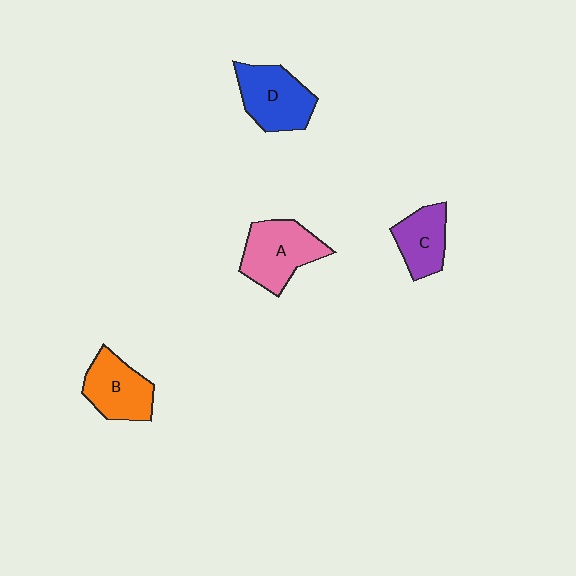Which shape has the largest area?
Shape A (pink).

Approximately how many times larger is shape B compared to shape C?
Approximately 1.2 times.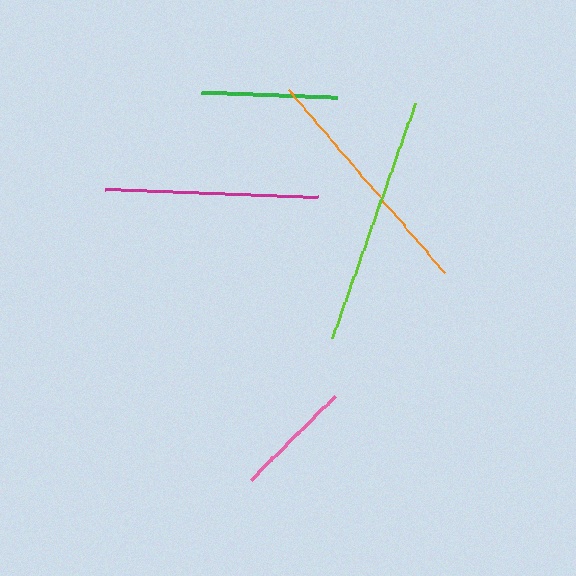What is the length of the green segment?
The green segment is approximately 137 pixels long.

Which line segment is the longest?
The lime line is the longest at approximately 250 pixels.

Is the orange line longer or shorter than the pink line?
The orange line is longer than the pink line.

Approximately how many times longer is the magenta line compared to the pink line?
The magenta line is approximately 1.8 times the length of the pink line.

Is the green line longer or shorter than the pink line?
The green line is longer than the pink line.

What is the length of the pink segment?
The pink segment is approximately 119 pixels long.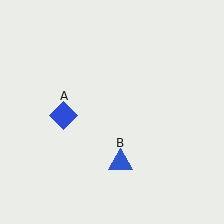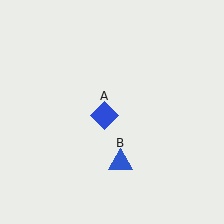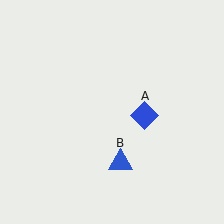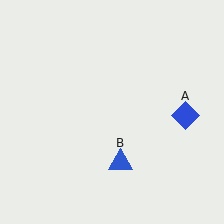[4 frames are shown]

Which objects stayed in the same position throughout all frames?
Blue triangle (object B) remained stationary.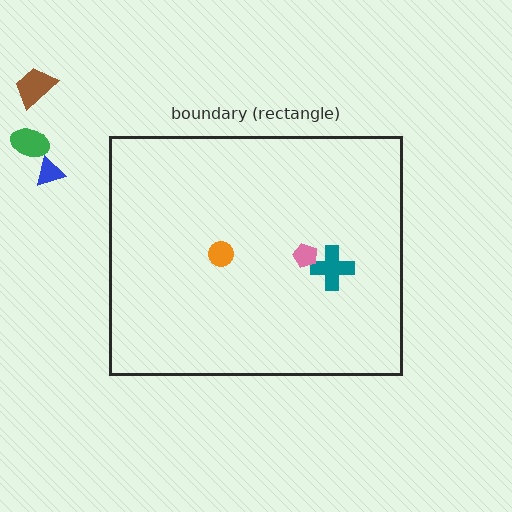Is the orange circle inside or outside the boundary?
Inside.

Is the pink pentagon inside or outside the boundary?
Inside.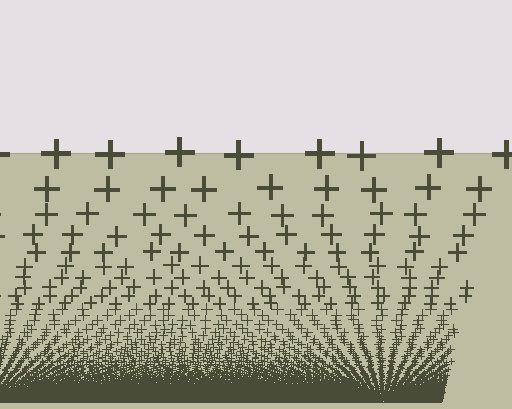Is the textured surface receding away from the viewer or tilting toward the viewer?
The surface appears to tilt toward the viewer. Texture elements get larger and sparser toward the top.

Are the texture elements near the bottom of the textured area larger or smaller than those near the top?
Smaller. The gradient is inverted — elements near the bottom are smaller and denser.